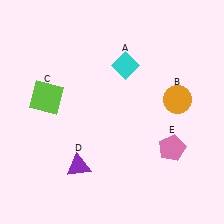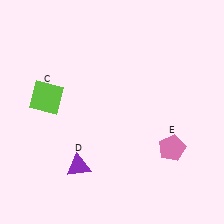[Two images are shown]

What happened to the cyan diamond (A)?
The cyan diamond (A) was removed in Image 2. It was in the top-right area of Image 1.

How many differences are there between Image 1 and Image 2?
There are 2 differences between the two images.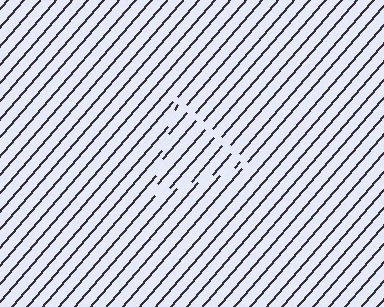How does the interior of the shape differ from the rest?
The interior of the shape contains the same grating, shifted by half a period — the contour is defined by the phase discontinuity where line-ends from the inner and outer gratings abut.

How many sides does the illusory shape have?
3 sides — the line-ends trace a triangle.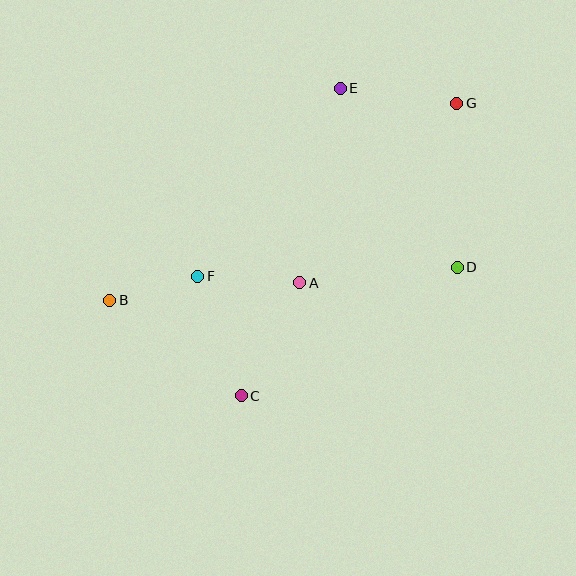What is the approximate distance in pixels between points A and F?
The distance between A and F is approximately 102 pixels.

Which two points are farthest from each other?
Points B and G are farthest from each other.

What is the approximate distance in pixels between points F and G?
The distance between F and G is approximately 311 pixels.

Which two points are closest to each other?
Points B and F are closest to each other.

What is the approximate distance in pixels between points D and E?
The distance between D and E is approximately 214 pixels.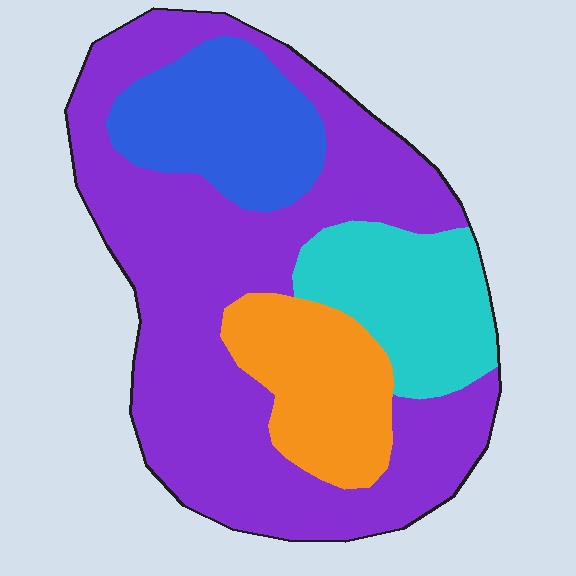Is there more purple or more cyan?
Purple.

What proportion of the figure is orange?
Orange covers 14% of the figure.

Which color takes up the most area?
Purple, at roughly 55%.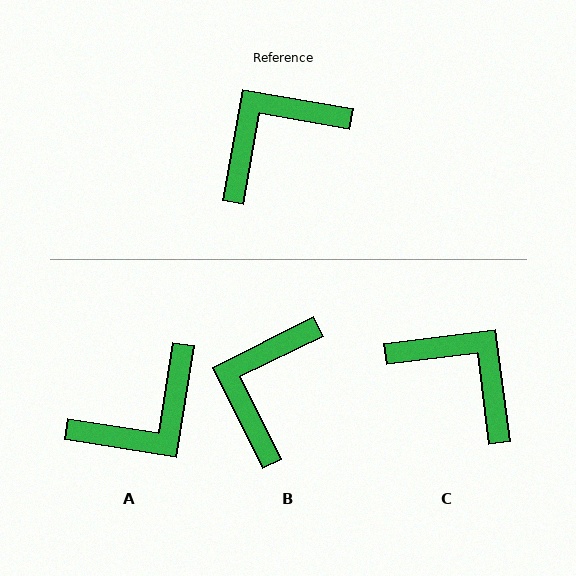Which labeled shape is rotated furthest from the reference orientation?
A, about 179 degrees away.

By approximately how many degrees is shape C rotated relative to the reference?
Approximately 73 degrees clockwise.